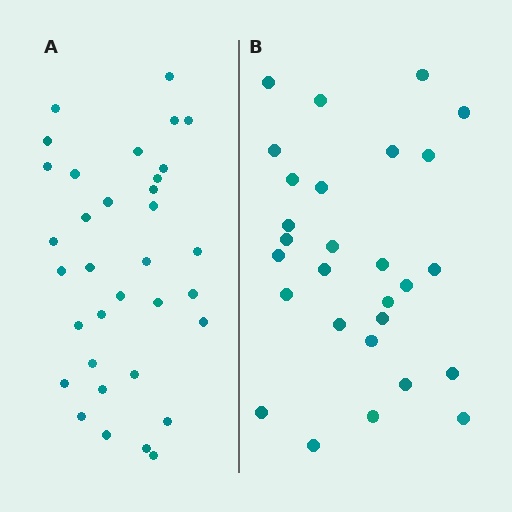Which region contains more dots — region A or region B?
Region A (the left region) has more dots.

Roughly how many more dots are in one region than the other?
Region A has about 6 more dots than region B.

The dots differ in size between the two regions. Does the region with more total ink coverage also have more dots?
No. Region B has more total ink coverage because its dots are larger, but region A actually contains more individual dots. Total area can be misleading — the number of items is what matters here.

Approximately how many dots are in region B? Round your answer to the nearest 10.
About 30 dots. (The exact count is 28, which rounds to 30.)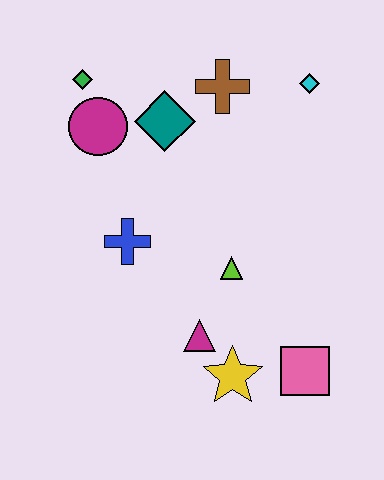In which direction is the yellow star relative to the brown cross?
The yellow star is below the brown cross.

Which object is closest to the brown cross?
The teal diamond is closest to the brown cross.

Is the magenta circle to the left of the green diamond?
No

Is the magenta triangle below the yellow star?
No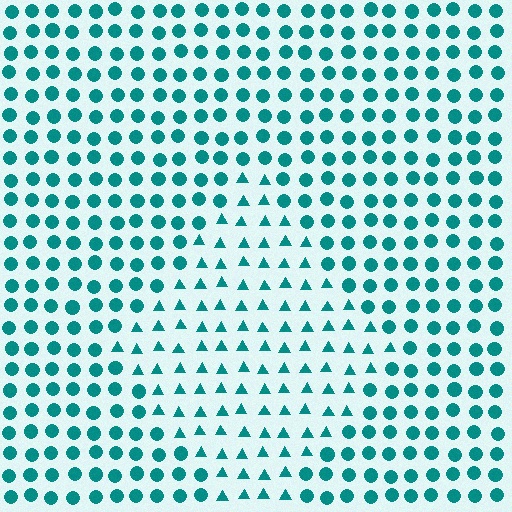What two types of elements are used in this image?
The image uses triangles inside the diamond region and circles outside it.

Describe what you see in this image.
The image is filled with small teal elements arranged in a uniform grid. A diamond-shaped region contains triangles, while the surrounding area contains circles. The boundary is defined purely by the change in element shape.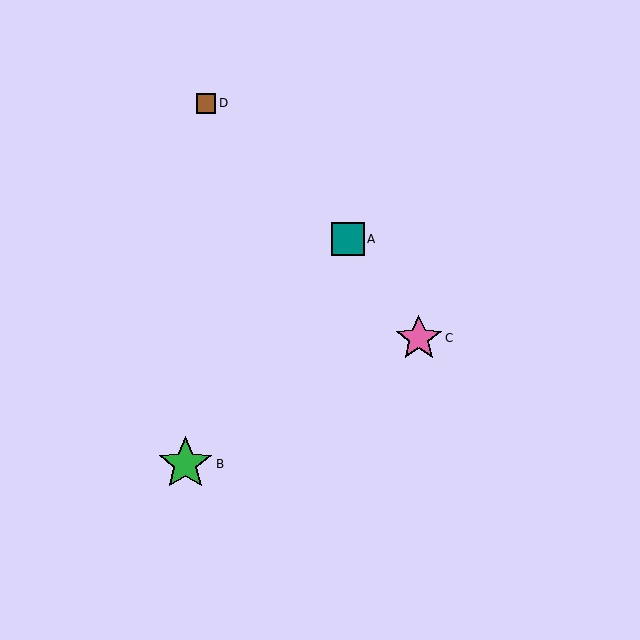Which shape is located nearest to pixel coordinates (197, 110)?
The brown square (labeled D) at (206, 103) is nearest to that location.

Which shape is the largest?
The green star (labeled B) is the largest.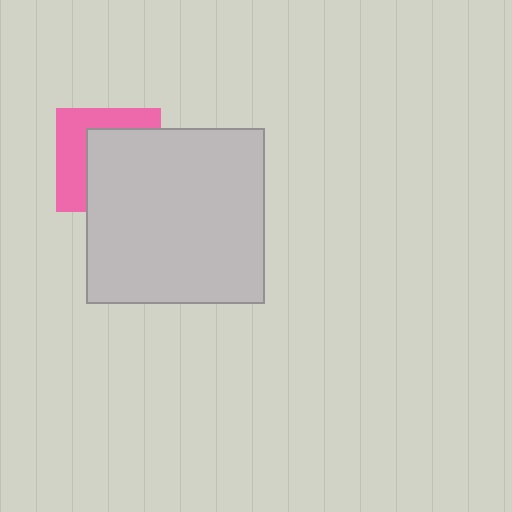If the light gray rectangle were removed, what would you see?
You would see the complete pink square.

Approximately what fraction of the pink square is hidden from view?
Roughly 58% of the pink square is hidden behind the light gray rectangle.